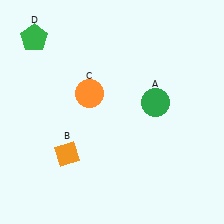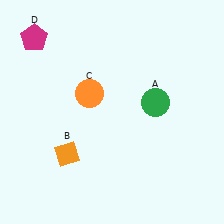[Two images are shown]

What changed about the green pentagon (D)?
In Image 1, D is green. In Image 2, it changed to magenta.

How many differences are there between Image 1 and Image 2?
There is 1 difference between the two images.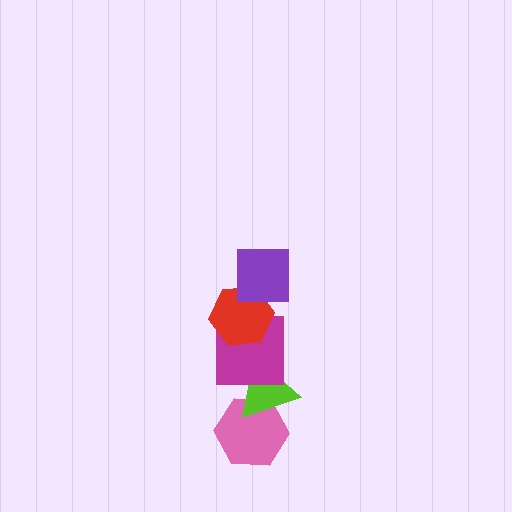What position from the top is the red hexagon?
The red hexagon is 2nd from the top.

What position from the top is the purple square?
The purple square is 1st from the top.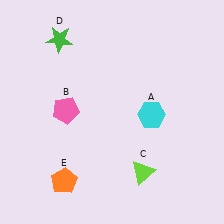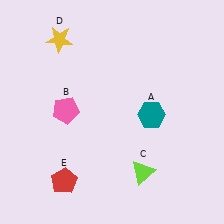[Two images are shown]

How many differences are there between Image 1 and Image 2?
There are 3 differences between the two images.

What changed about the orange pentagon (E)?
In Image 1, E is orange. In Image 2, it changed to red.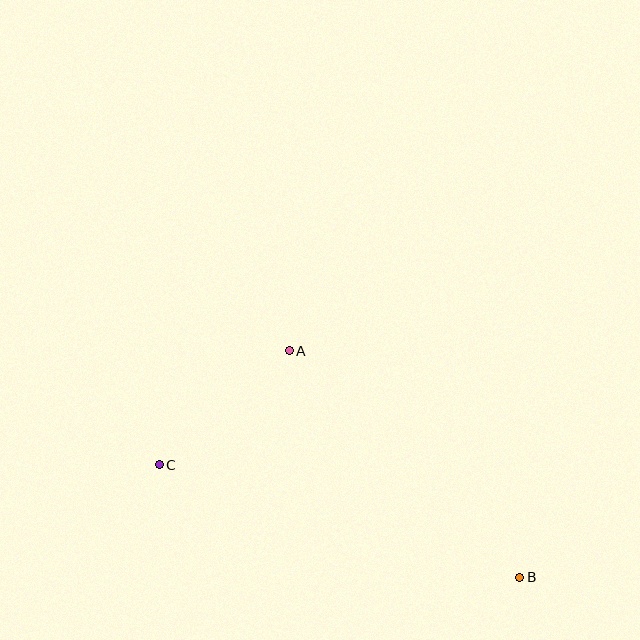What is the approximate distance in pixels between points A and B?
The distance between A and B is approximately 323 pixels.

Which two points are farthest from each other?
Points B and C are farthest from each other.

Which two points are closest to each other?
Points A and C are closest to each other.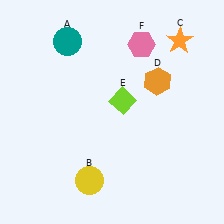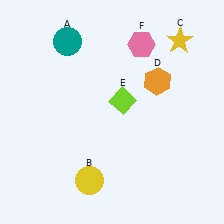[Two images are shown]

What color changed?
The star (C) changed from orange in Image 1 to yellow in Image 2.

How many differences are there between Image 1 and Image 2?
There is 1 difference between the two images.